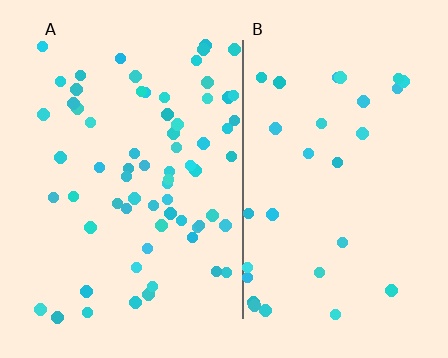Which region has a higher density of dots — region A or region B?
A (the left).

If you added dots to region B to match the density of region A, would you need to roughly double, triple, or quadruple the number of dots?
Approximately double.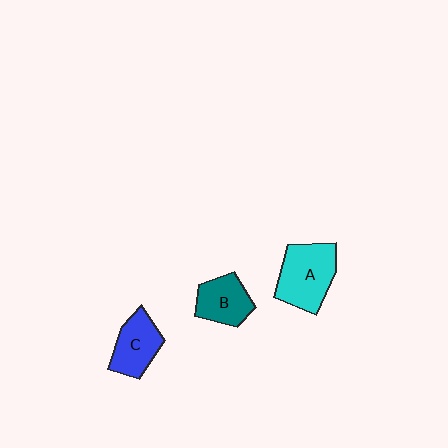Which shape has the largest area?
Shape A (cyan).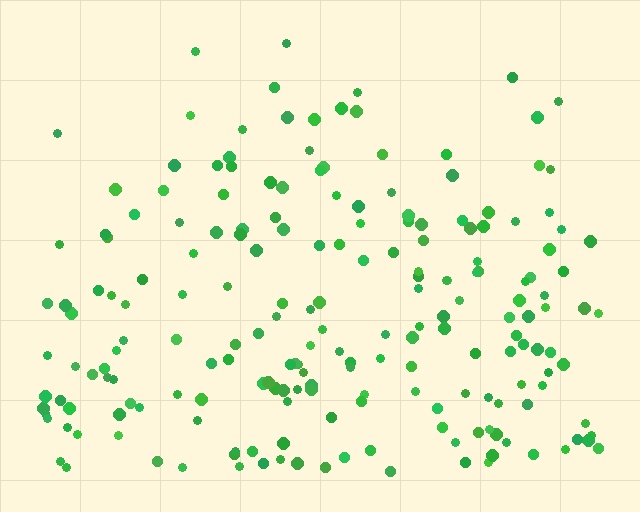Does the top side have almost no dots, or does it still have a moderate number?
Still a moderate number, just noticeably fewer than the bottom.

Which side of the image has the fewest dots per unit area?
The top.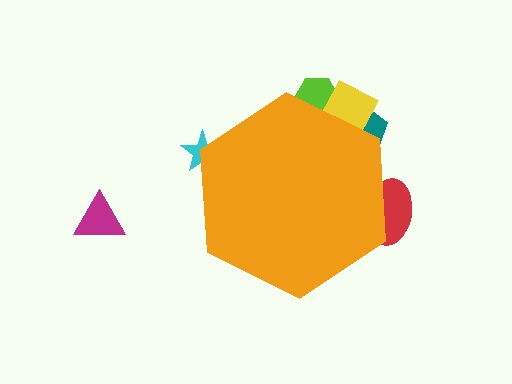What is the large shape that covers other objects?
An orange hexagon.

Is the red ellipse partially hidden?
Yes, the red ellipse is partially hidden behind the orange hexagon.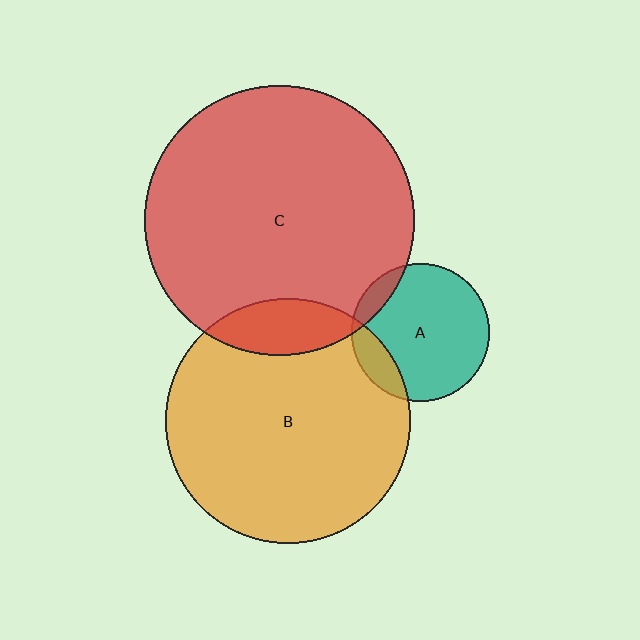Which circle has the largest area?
Circle C (red).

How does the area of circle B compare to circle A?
Approximately 3.2 times.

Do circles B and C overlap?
Yes.